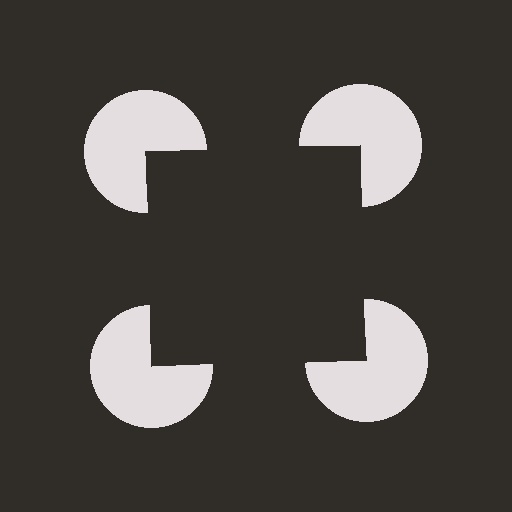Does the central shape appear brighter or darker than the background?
It typically appears slightly darker than the background, even though no actual brightness change is drawn.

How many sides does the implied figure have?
4 sides.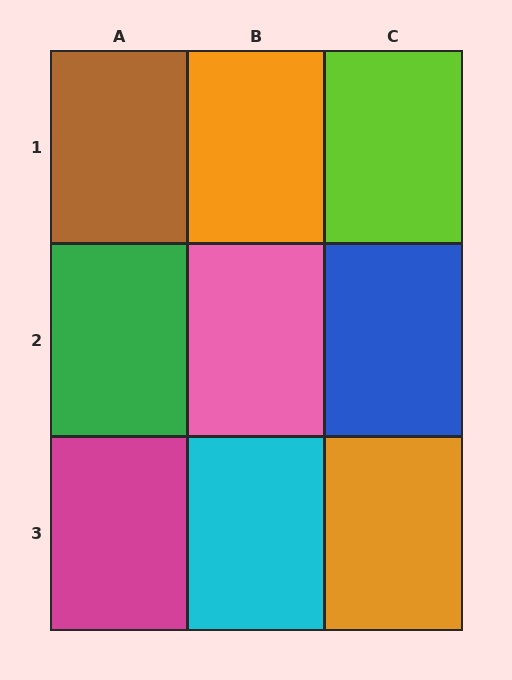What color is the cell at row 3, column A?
Magenta.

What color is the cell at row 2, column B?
Pink.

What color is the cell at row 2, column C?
Blue.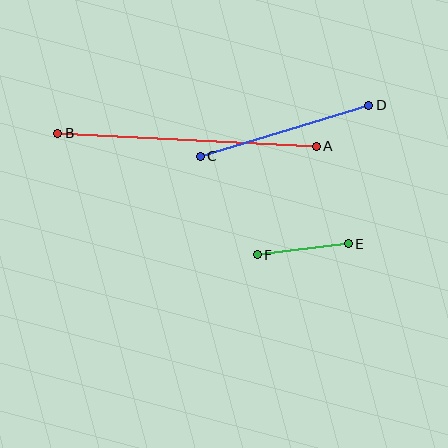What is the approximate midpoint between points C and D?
The midpoint is at approximately (284, 131) pixels.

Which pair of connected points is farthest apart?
Points A and B are farthest apart.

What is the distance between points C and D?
The distance is approximately 176 pixels.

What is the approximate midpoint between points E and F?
The midpoint is at approximately (303, 249) pixels.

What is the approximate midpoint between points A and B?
The midpoint is at approximately (187, 140) pixels.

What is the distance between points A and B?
The distance is approximately 259 pixels.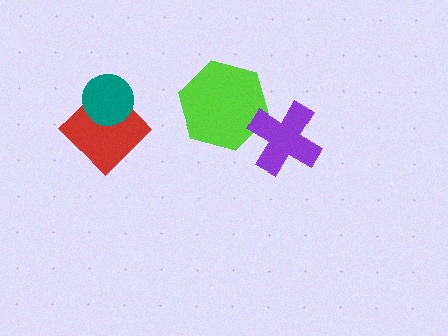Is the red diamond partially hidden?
Yes, it is partially covered by another shape.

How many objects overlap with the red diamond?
1 object overlaps with the red diamond.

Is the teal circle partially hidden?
No, no other shape covers it.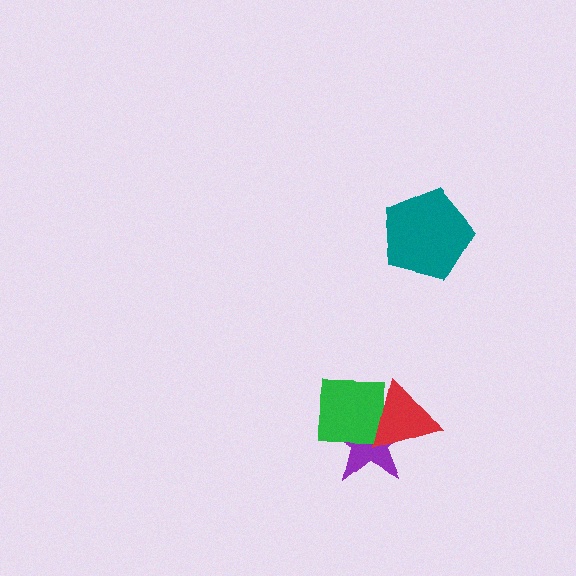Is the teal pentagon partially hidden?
No, no other shape covers it.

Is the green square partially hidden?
Yes, it is partially covered by another shape.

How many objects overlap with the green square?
2 objects overlap with the green square.